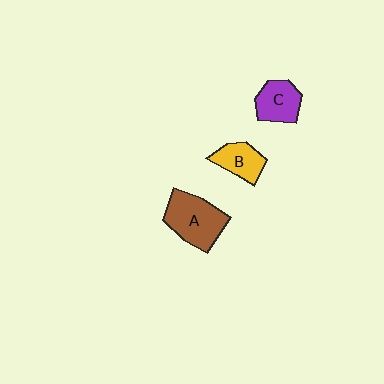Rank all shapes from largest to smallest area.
From largest to smallest: A (brown), C (purple), B (yellow).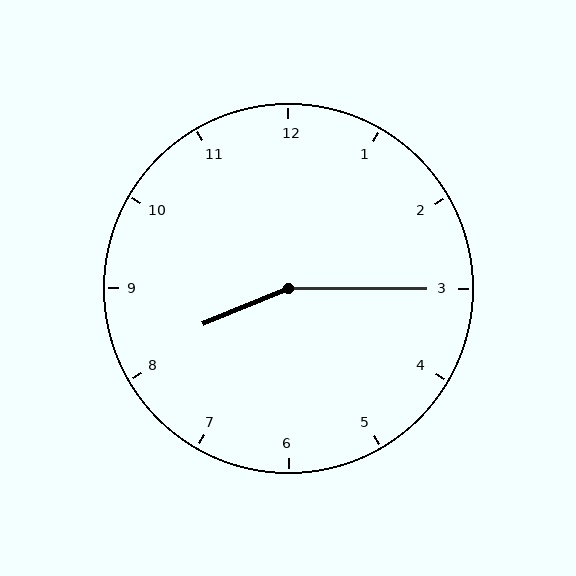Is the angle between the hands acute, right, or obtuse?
It is obtuse.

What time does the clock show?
8:15.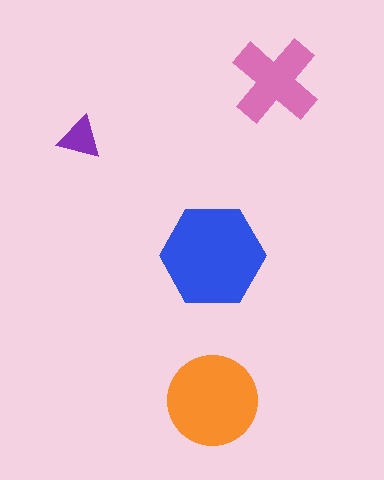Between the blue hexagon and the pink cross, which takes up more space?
The blue hexagon.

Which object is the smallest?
The purple triangle.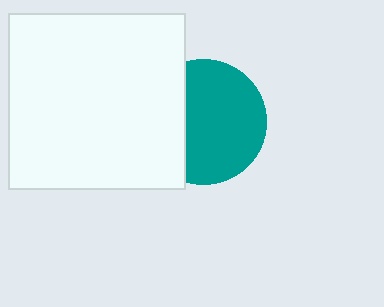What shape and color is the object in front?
The object in front is a white square.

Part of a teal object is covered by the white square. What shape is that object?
It is a circle.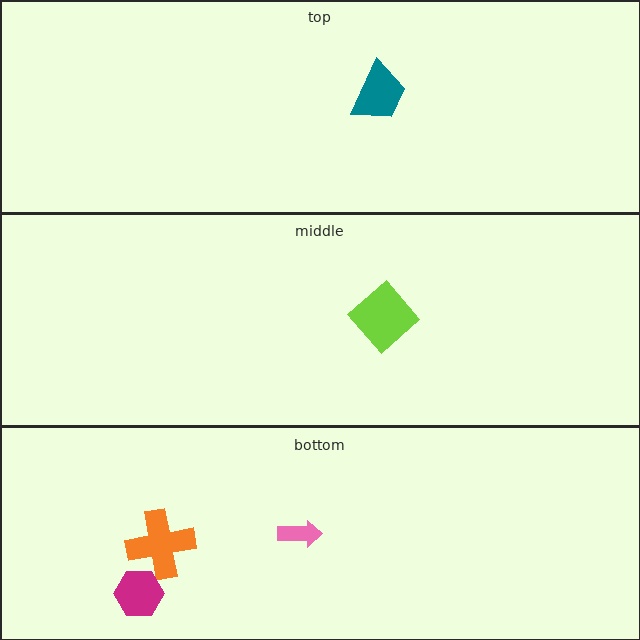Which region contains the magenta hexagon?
The bottom region.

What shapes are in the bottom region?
The pink arrow, the orange cross, the magenta hexagon.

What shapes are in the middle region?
The lime diamond.